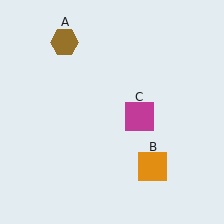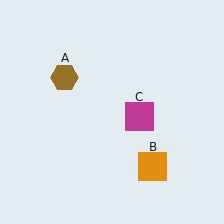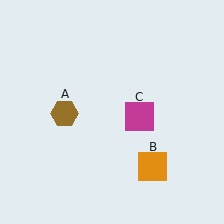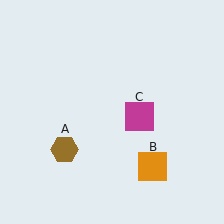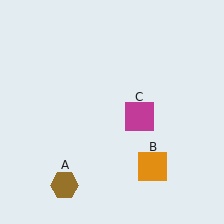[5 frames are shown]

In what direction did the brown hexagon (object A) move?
The brown hexagon (object A) moved down.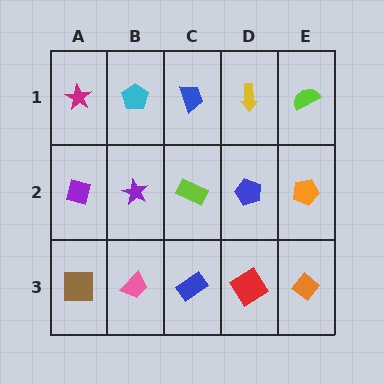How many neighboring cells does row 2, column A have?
3.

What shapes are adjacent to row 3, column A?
A purple square (row 2, column A), a pink trapezoid (row 3, column B).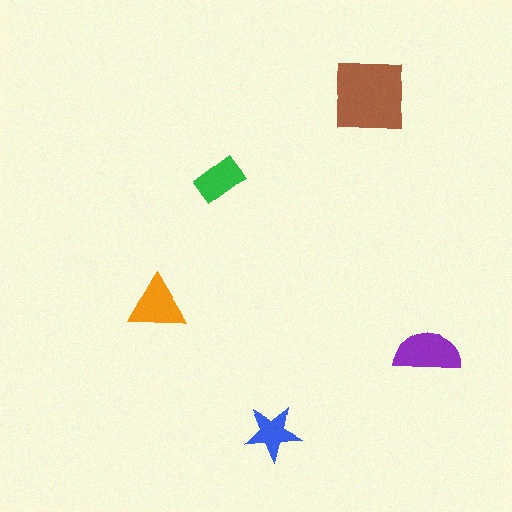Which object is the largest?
The brown square.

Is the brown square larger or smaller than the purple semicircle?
Larger.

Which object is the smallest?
The blue star.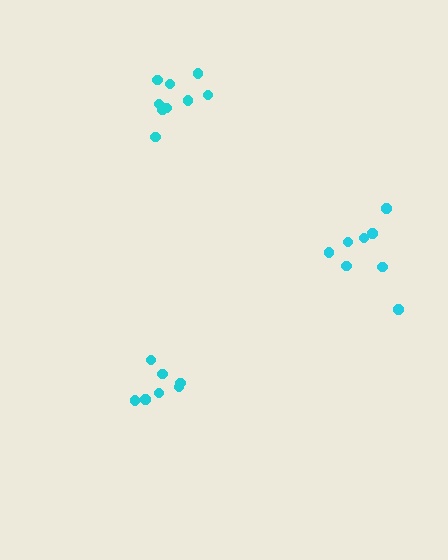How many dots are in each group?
Group 1: 8 dots, Group 2: 7 dots, Group 3: 9 dots (24 total).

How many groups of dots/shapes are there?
There are 3 groups.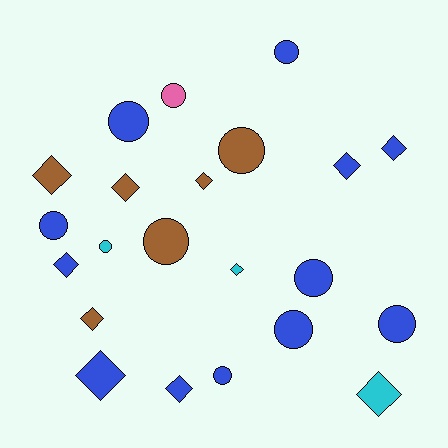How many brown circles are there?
There are 2 brown circles.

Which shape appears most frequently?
Circle, with 11 objects.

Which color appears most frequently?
Blue, with 12 objects.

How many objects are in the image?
There are 22 objects.